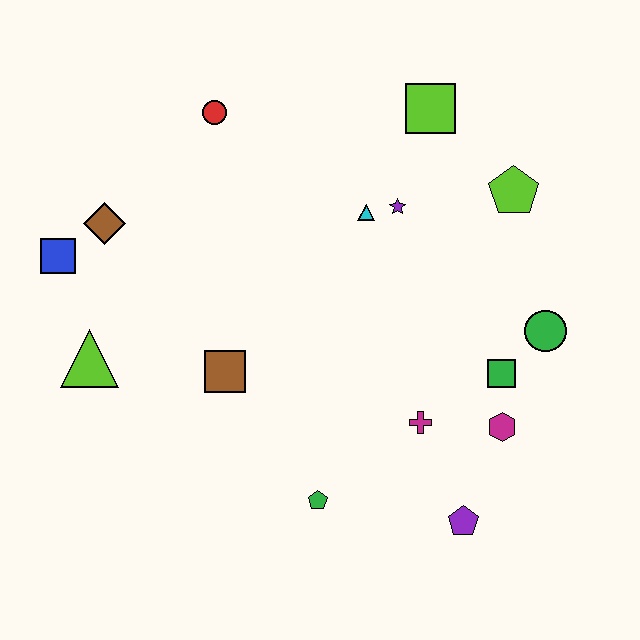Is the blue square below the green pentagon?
No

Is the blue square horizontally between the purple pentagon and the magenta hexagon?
No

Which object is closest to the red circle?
The brown diamond is closest to the red circle.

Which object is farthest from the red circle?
The purple pentagon is farthest from the red circle.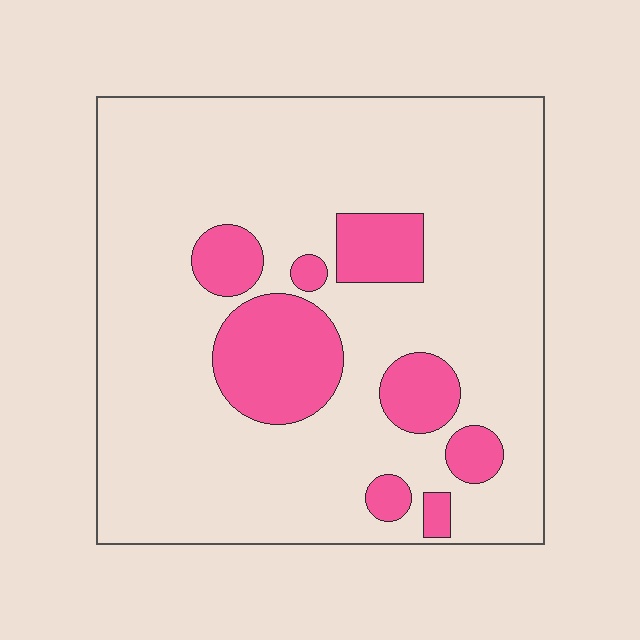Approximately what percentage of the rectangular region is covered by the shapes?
Approximately 20%.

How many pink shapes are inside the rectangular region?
8.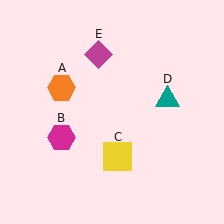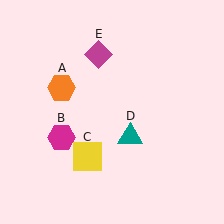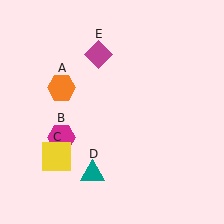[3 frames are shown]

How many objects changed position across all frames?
2 objects changed position: yellow square (object C), teal triangle (object D).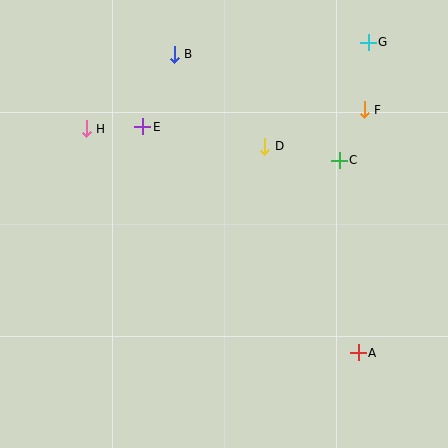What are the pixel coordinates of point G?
Point G is at (368, 42).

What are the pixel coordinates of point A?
Point A is at (358, 353).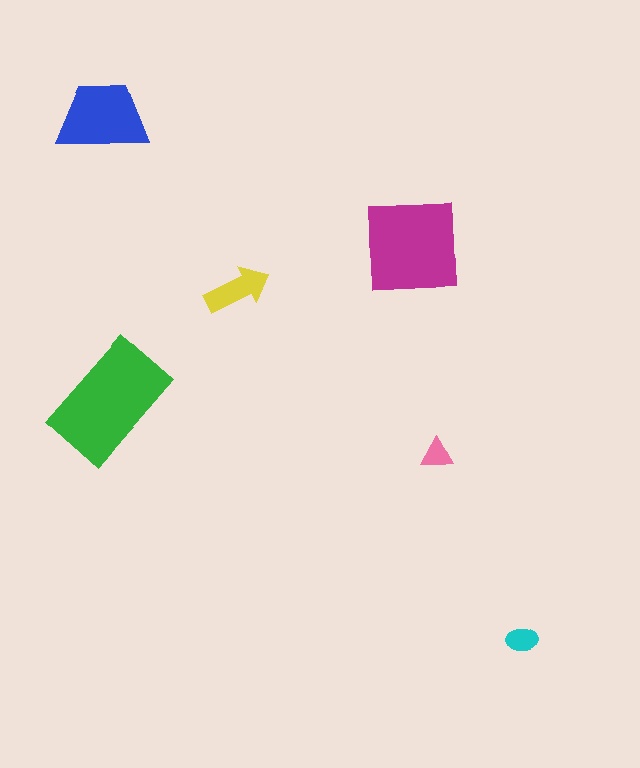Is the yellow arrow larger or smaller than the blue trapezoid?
Smaller.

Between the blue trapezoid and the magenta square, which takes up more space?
The magenta square.